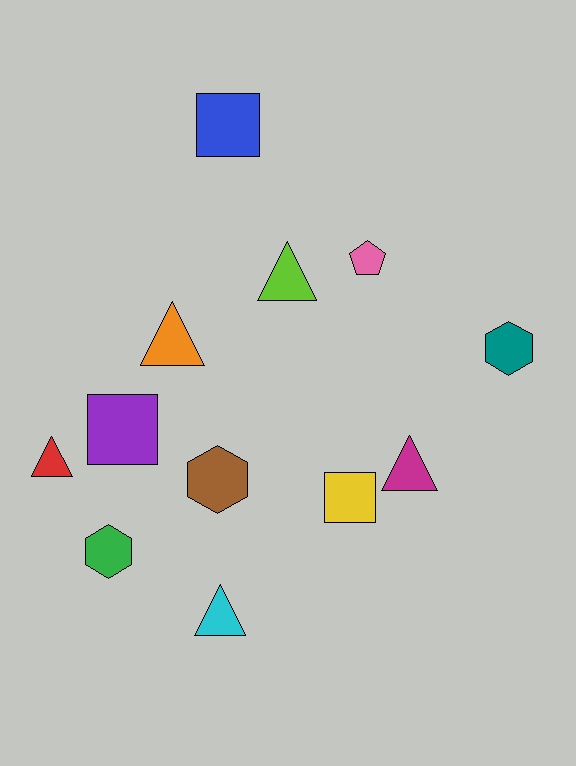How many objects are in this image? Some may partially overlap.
There are 12 objects.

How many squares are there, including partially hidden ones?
There are 3 squares.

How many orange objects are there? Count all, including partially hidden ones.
There is 1 orange object.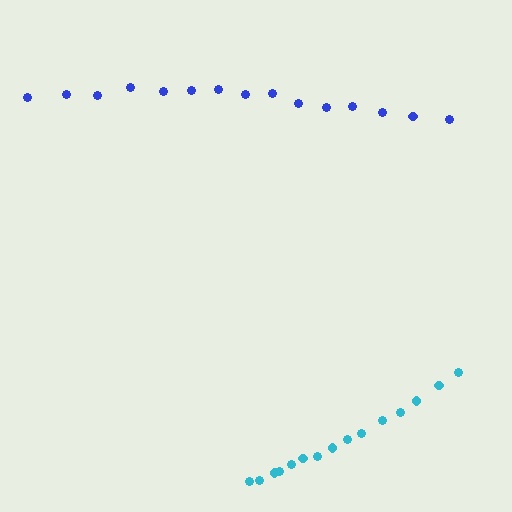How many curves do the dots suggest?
There are 2 distinct paths.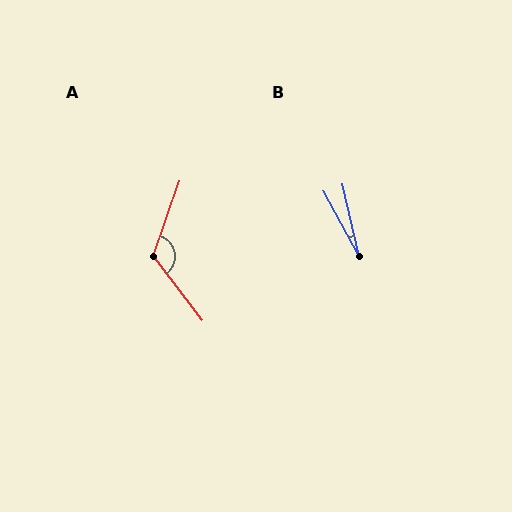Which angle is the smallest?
B, at approximately 16 degrees.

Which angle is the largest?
A, at approximately 123 degrees.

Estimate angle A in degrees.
Approximately 123 degrees.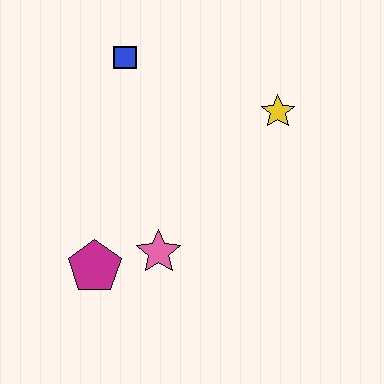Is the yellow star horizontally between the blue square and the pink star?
No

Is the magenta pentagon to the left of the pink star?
Yes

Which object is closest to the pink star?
The magenta pentagon is closest to the pink star.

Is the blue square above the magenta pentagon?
Yes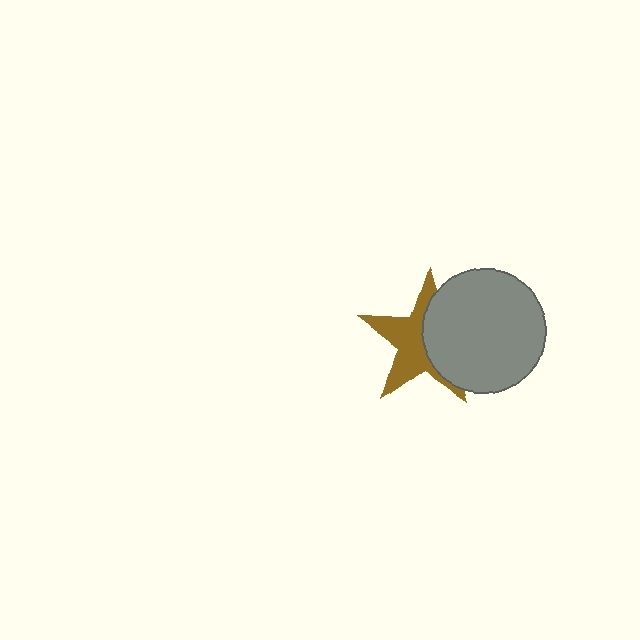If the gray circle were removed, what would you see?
You would see the complete brown star.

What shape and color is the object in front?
The object in front is a gray circle.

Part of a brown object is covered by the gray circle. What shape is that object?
It is a star.